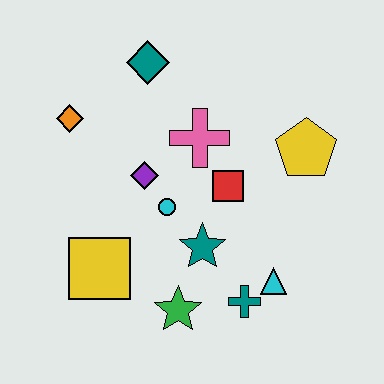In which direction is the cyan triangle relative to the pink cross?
The cyan triangle is below the pink cross.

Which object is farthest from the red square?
The orange diamond is farthest from the red square.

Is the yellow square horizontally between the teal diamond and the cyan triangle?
No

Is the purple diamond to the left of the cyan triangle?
Yes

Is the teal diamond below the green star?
No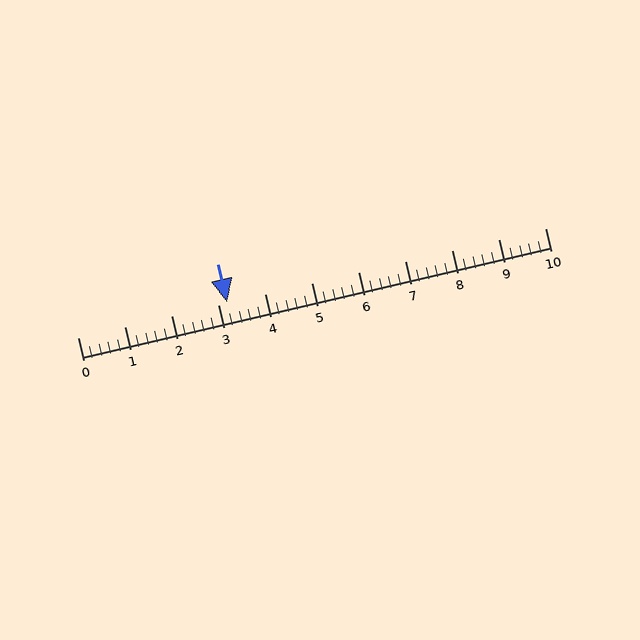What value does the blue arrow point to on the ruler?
The blue arrow points to approximately 3.2.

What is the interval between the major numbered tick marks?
The major tick marks are spaced 1 units apart.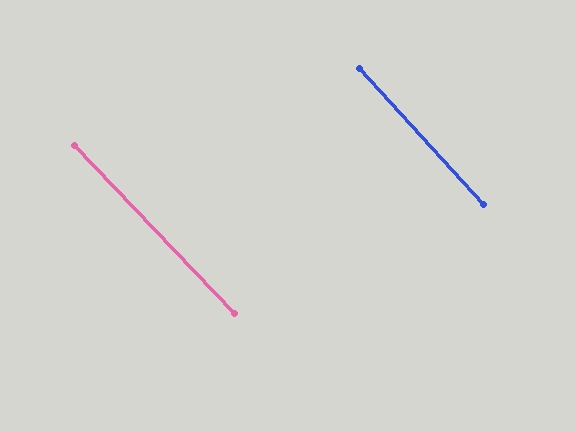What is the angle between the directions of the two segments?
Approximately 2 degrees.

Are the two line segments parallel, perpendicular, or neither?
Parallel — their directions differ by only 1.7°.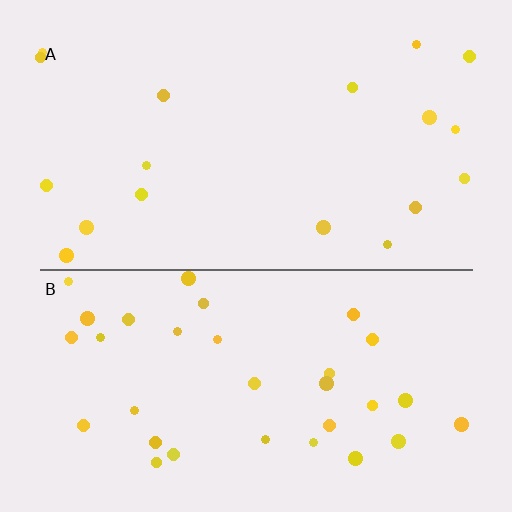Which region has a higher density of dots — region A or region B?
B (the bottom).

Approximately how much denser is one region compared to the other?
Approximately 1.8× — region B over region A.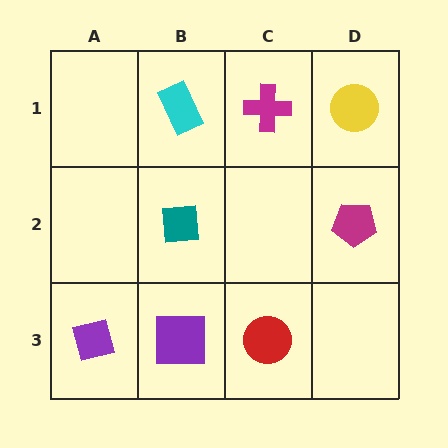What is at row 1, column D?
A yellow circle.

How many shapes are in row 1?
3 shapes.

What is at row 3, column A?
A purple square.